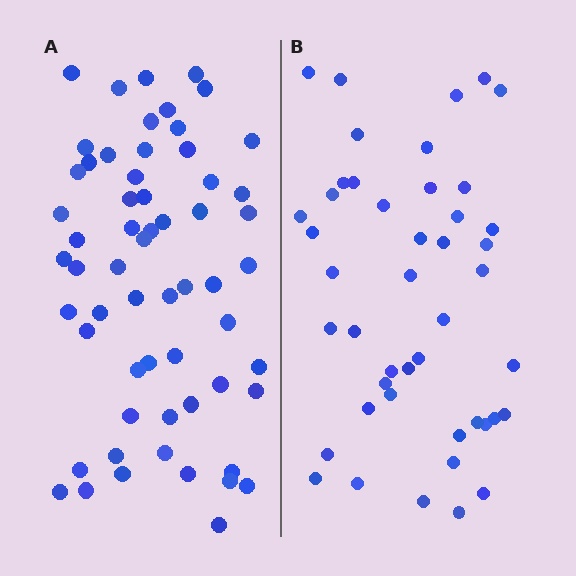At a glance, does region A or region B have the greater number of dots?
Region A (the left region) has more dots.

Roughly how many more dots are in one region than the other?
Region A has approximately 15 more dots than region B.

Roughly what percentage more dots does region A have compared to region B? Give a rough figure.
About 35% more.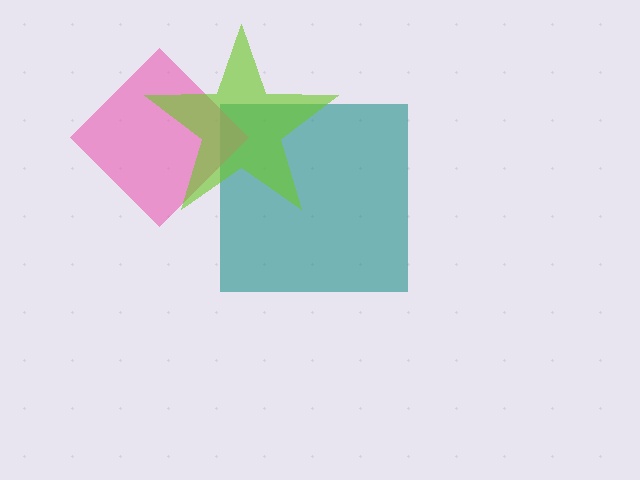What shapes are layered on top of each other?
The layered shapes are: a teal square, a pink diamond, a lime star.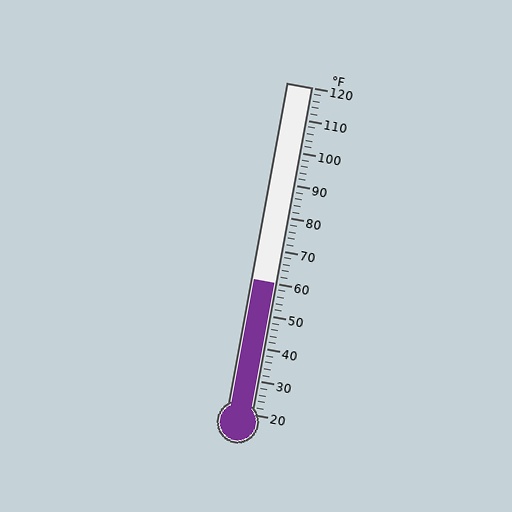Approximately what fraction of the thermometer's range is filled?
The thermometer is filled to approximately 40% of its range.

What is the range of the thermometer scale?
The thermometer scale ranges from 20°F to 120°F.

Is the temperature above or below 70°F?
The temperature is below 70°F.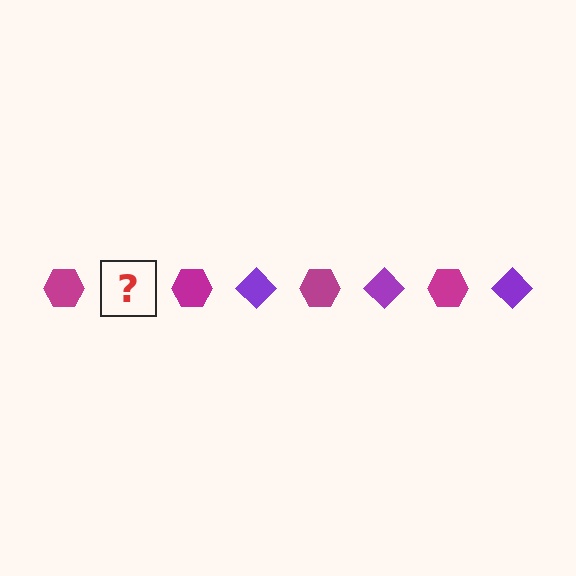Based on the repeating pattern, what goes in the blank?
The blank should be a purple diamond.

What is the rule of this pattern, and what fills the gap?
The rule is that the pattern alternates between magenta hexagon and purple diamond. The gap should be filled with a purple diamond.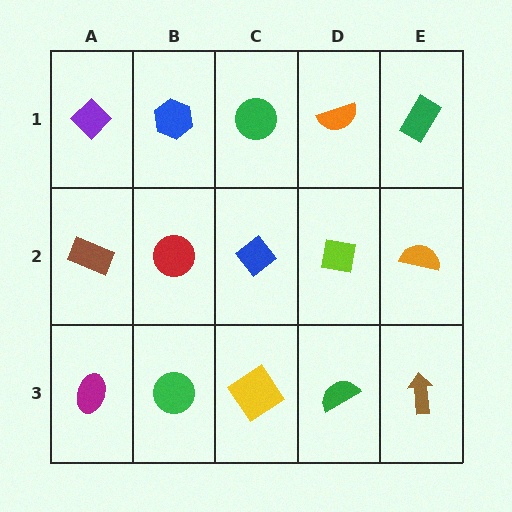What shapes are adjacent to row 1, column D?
A lime square (row 2, column D), a green circle (row 1, column C), a green rectangle (row 1, column E).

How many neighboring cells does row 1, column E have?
2.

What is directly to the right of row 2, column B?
A blue diamond.